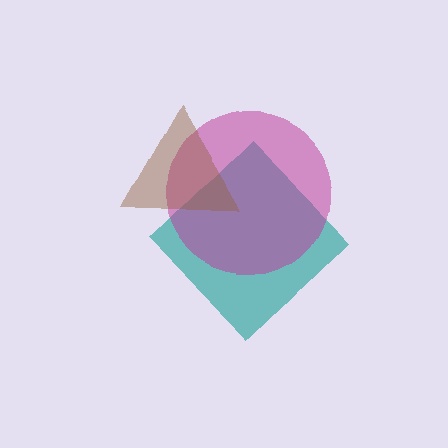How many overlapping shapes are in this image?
There are 3 overlapping shapes in the image.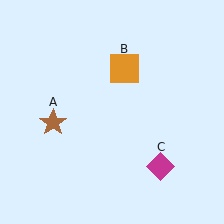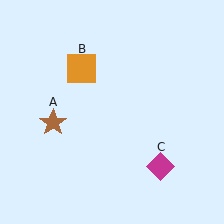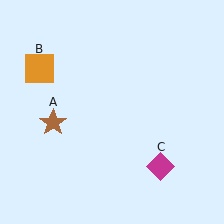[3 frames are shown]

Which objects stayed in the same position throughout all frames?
Brown star (object A) and magenta diamond (object C) remained stationary.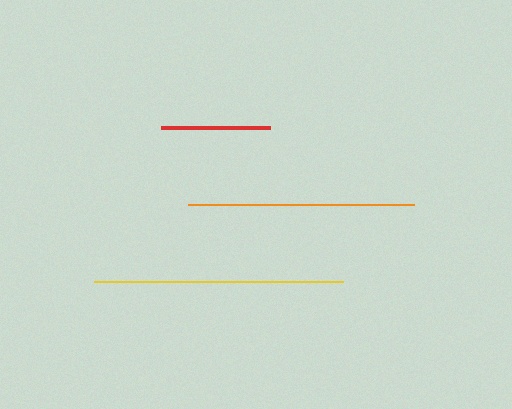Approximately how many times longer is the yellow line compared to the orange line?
The yellow line is approximately 1.1 times the length of the orange line.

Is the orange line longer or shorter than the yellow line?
The yellow line is longer than the orange line.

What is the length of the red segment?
The red segment is approximately 109 pixels long.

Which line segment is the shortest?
The red line is the shortest at approximately 109 pixels.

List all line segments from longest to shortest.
From longest to shortest: yellow, orange, red.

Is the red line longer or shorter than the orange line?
The orange line is longer than the red line.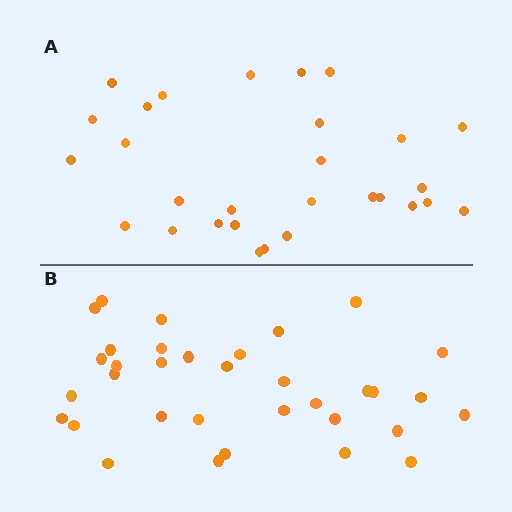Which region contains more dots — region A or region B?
Region B (the bottom region) has more dots.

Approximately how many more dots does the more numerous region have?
Region B has about 5 more dots than region A.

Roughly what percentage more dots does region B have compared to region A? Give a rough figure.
About 15% more.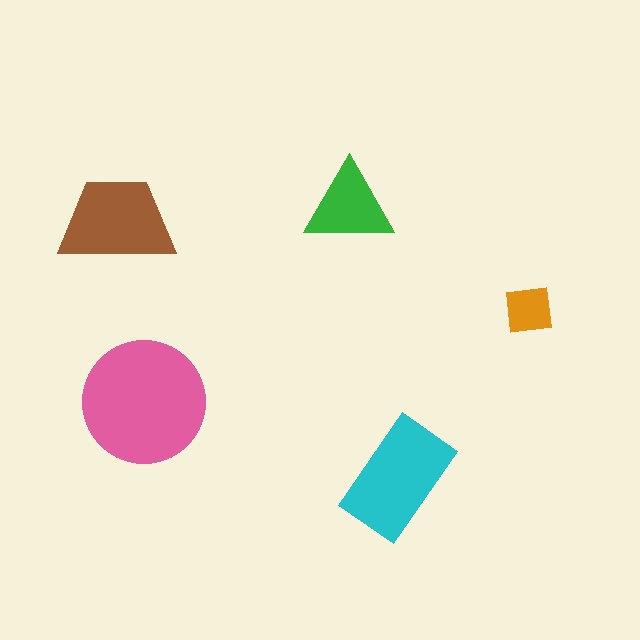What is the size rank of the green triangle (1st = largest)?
4th.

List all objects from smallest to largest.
The orange square, the green triangle, the brown trapezoid, the cyan rectangle, the pink circle.